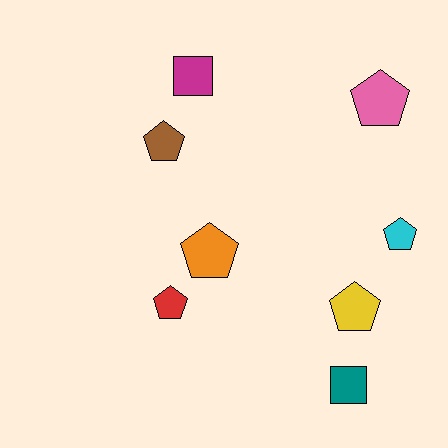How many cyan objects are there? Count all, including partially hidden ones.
There is 1 cyan object.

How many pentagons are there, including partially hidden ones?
There are 6 pentagons.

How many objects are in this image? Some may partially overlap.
There are 8 objects.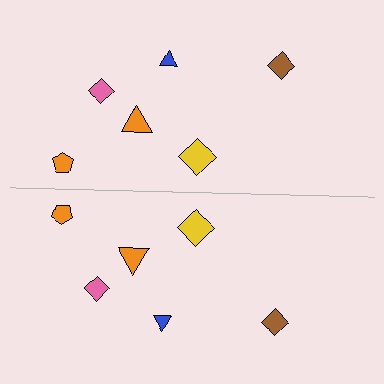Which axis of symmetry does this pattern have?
The pattern has a horizontal axis of symmetry running through the center of the image.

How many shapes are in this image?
There are 12 shapes in this image.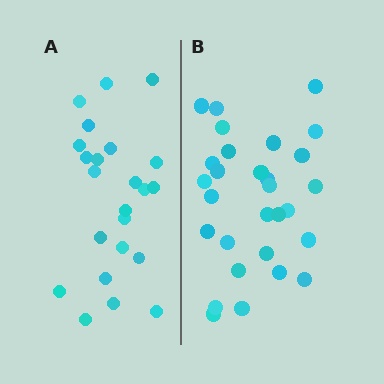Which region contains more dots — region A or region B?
Region B (the right region) has more dots.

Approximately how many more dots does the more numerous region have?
Region B has about 6 more dots than region A.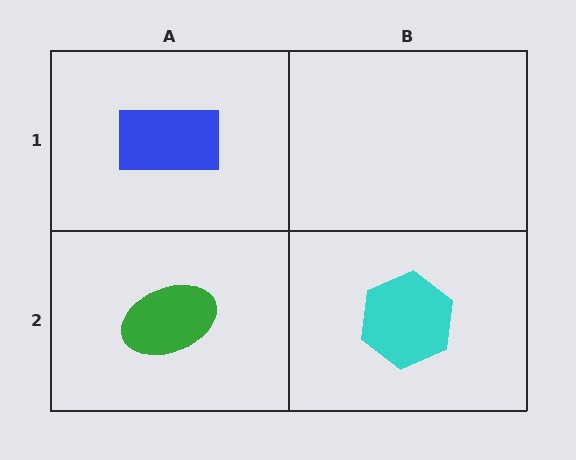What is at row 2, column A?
A green ellipse.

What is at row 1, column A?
A blue rectangle.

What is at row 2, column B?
A cyan hexagon.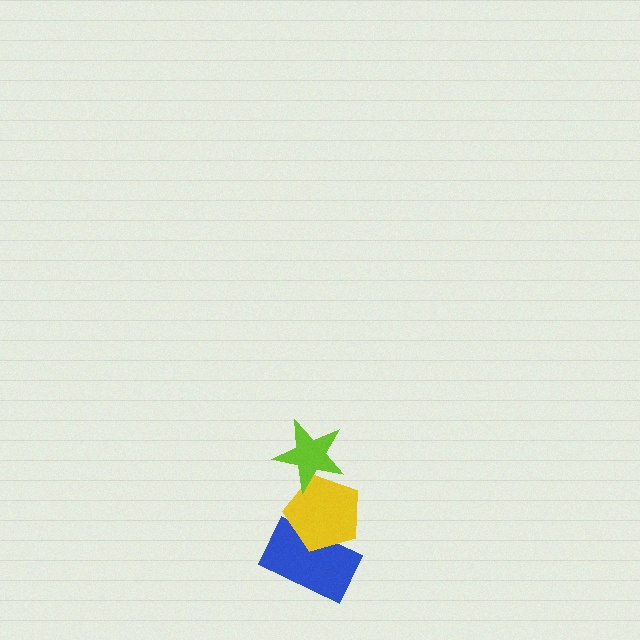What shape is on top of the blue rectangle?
The yellow pentagon is on top of the blue rectangle.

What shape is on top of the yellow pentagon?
The lime star is on top of the yellow pentagon.